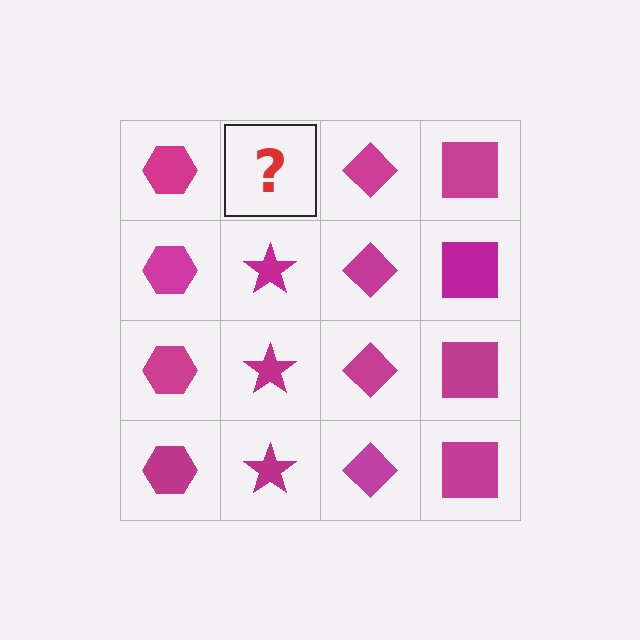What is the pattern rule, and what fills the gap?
The rule is that each column has a consistent shape. The gap should be filled with a magenta star.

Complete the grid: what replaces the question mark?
The question mark should be replaced with a magenta star.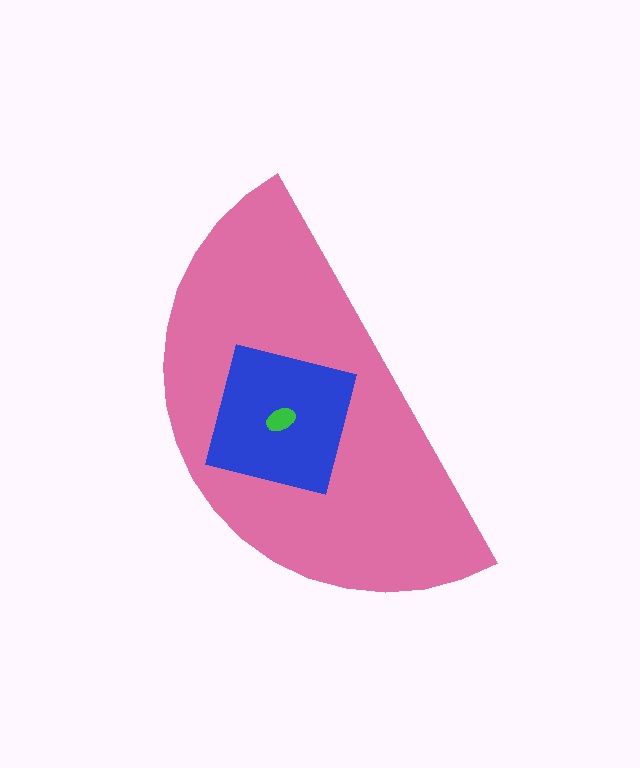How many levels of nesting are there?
3.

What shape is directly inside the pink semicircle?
The blue square.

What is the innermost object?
The green ellipse.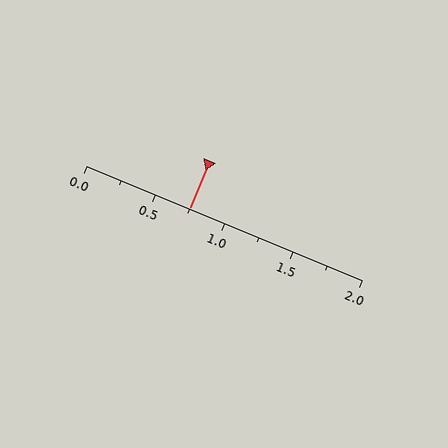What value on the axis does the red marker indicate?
The marker indicates approximately 0.75.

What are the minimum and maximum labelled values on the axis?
The axis runs from 0.0 to 2.0.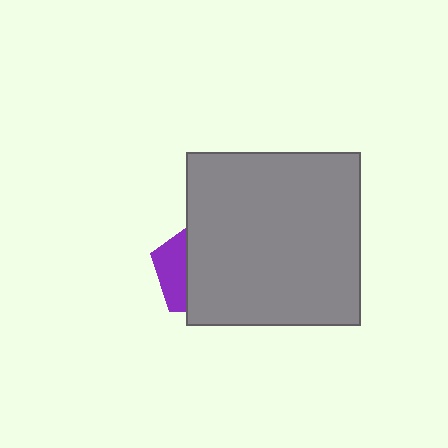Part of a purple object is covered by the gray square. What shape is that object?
It is a pentagon.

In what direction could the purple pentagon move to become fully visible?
The purple pentagon could move left. That would shift it out from behind the gray square entirely.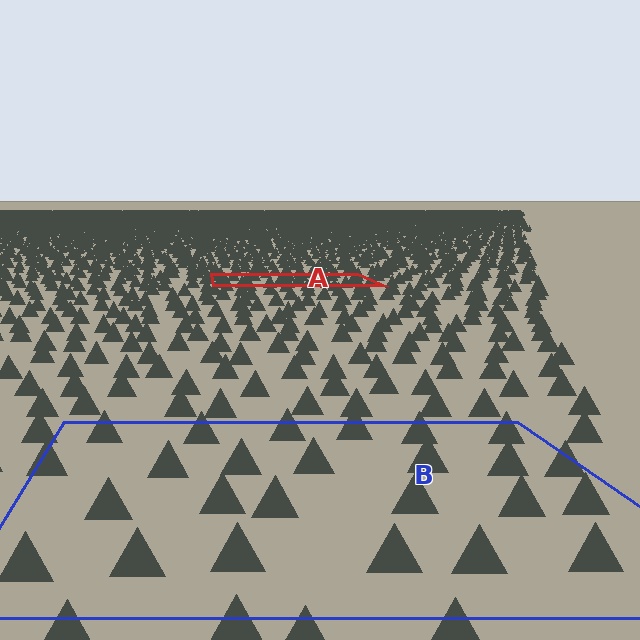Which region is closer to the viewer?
Region B is closer. The texture elements there are larger and more spread out.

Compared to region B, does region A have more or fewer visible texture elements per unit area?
Region A has more texture elements per unit area — they are packed more densely because it is farther away.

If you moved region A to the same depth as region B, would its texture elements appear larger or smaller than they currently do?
They would appear larger. At a closer depth, the same texture elements are projected at a bigger on-screen size.